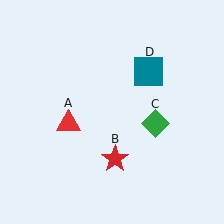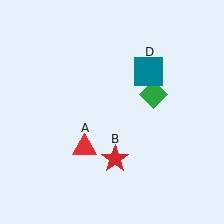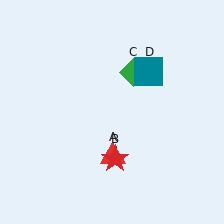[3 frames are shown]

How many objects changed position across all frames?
2 objects changed position: red triangle (object A), green diamond (object C).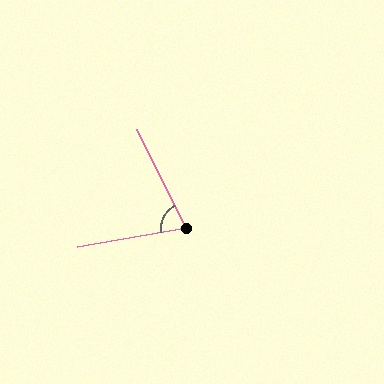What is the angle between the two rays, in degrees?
Approximately 74 degrees.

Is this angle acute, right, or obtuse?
It is acute.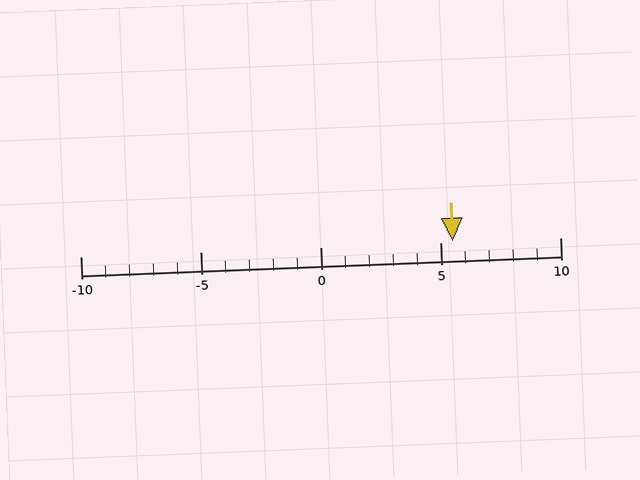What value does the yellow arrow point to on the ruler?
The yellow arrow points to approximately 6.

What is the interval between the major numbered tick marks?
The major tick marks are spaced 5 units apart.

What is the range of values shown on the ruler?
The ruler shows values from -10 to 10.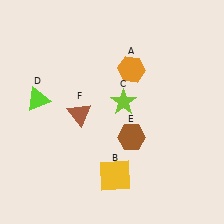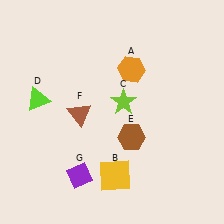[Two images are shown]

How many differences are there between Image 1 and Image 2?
There is 1 difference between the two images.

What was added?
A purple diamond (G) was added in Image 2.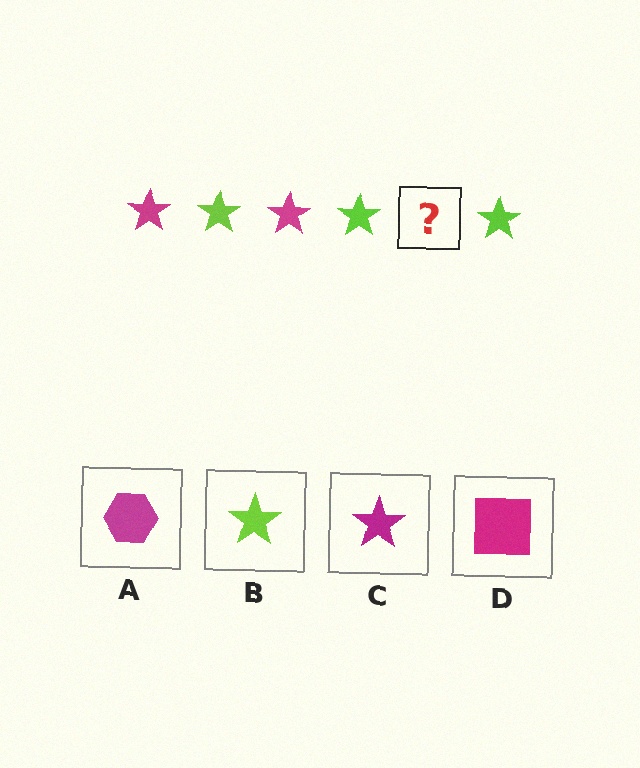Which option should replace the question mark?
Option C.